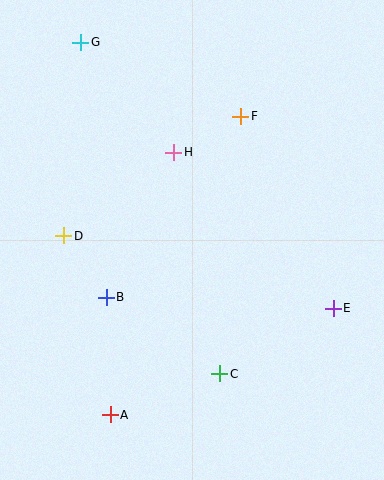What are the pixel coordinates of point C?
Point C is at (220, 374).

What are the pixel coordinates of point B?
Point B is at (106, 297).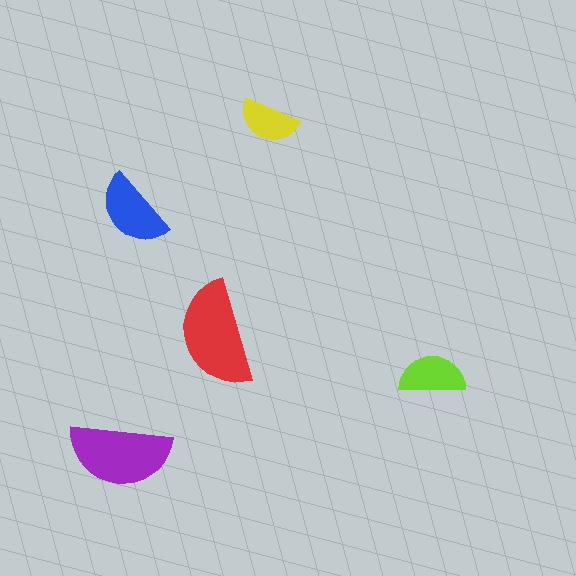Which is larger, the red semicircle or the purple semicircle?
The red one.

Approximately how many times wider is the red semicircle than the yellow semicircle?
About 2 times wider.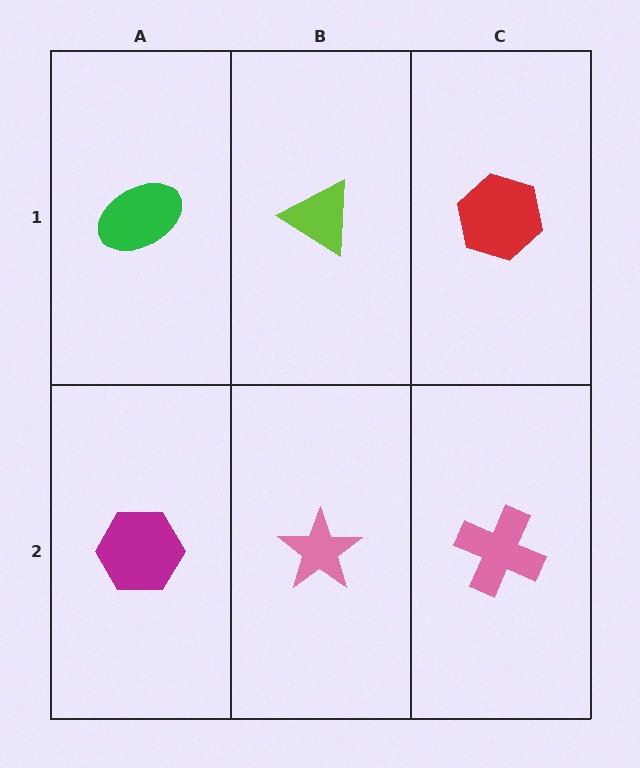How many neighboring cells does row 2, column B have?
3.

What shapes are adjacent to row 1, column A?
A magenta hexagon (row 2, column A), a lime triangle (row 1, column B).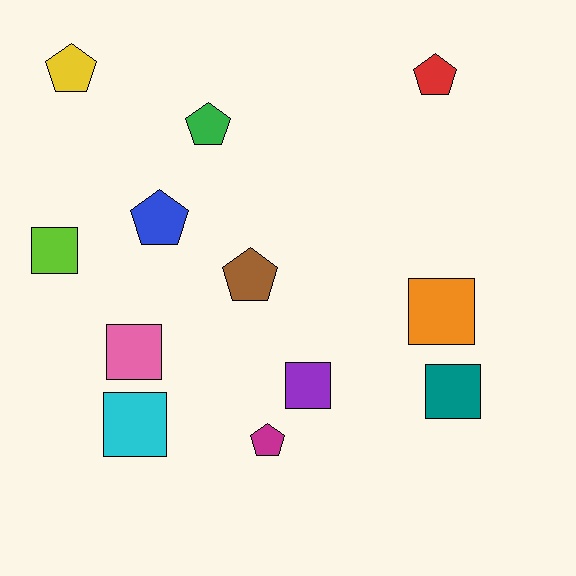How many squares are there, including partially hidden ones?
There are 6 squares.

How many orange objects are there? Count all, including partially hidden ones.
There is 1 orange object.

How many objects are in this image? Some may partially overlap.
There are 12 objects.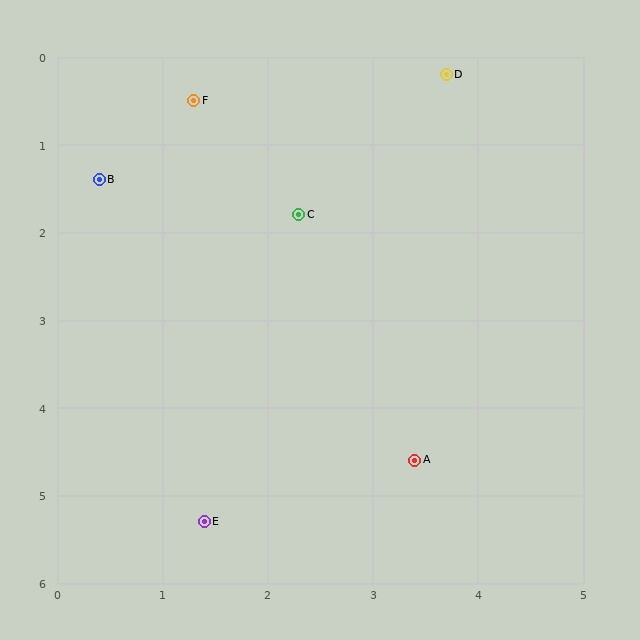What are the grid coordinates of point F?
Point F is at approximately (1.3, 0.5).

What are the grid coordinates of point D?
Point D is at approximately (3.7, 0.2).